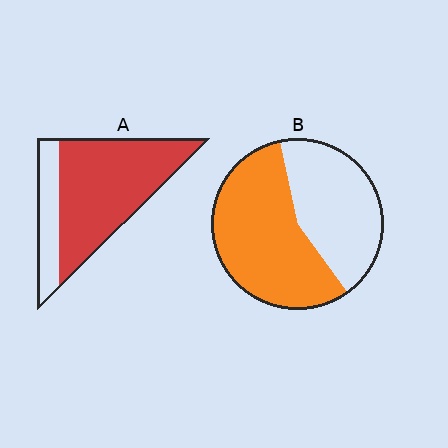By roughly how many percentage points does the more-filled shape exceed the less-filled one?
By roughly 20 percentage points (A over B).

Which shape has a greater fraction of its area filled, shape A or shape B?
Shape A.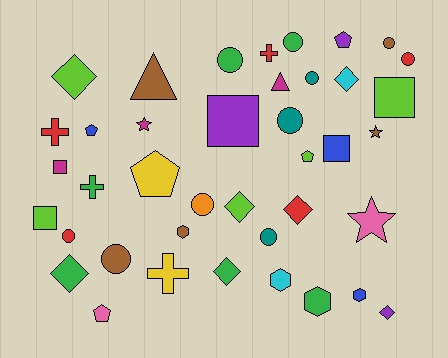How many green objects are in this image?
There are 6 green objects.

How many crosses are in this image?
There are 4 crosses.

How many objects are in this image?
There are 40 objects.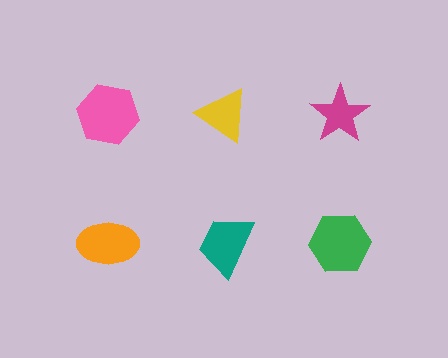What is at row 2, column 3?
A green hexagon.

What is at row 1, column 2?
A yellow triangle.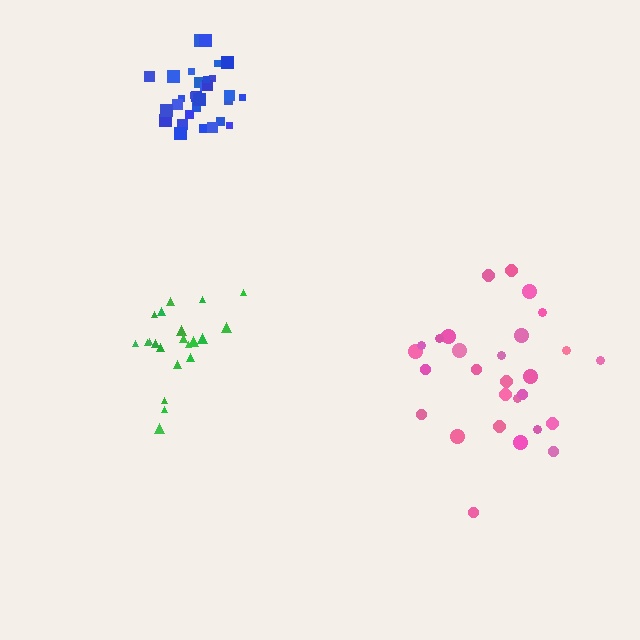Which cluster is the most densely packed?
Blue.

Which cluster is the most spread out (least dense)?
Pink.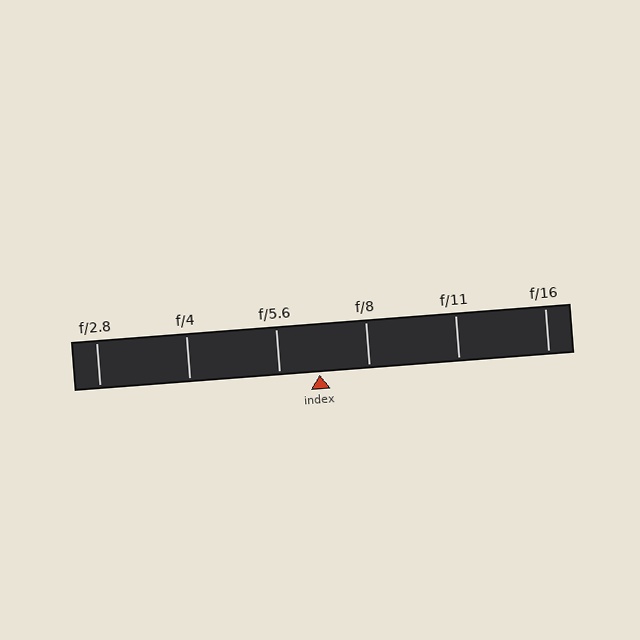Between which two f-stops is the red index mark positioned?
The index mark is between f/5.6 and f/8.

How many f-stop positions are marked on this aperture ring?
There are 6 f-stop positions marked.